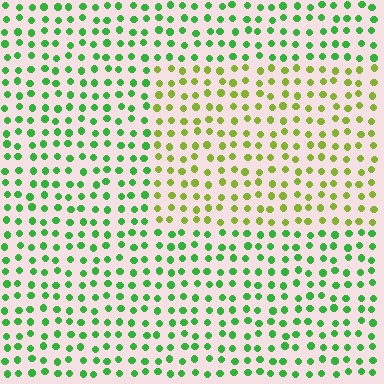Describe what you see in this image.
The image is filled with small green elements in a uniform arrangement. A rectangle-shaped region is visible where the elements are tinted to a slightly different hue, forming a subtle color boundary.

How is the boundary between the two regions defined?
The boundary is defined purely by a slight shift in hue (about 42 degrees). Spacing, size, and orientation are identical on both sides.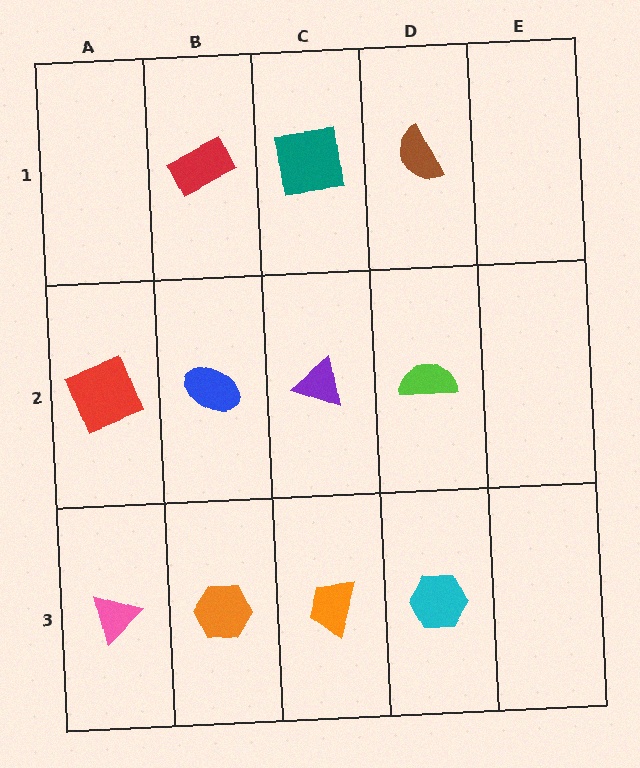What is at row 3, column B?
An orange hexagon.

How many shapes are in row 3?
4 shapes.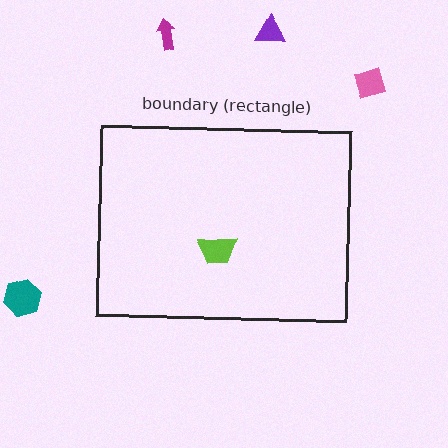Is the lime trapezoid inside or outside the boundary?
Inside.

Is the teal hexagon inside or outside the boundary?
Outside.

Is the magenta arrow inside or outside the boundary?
Outside.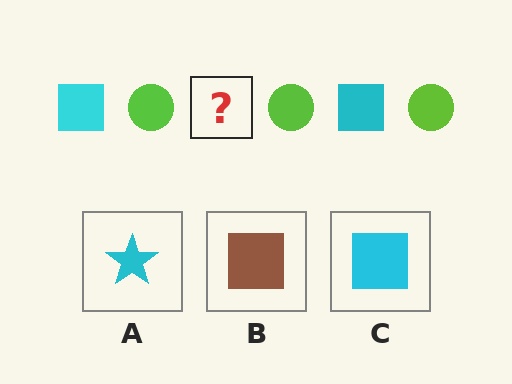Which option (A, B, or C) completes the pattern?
C.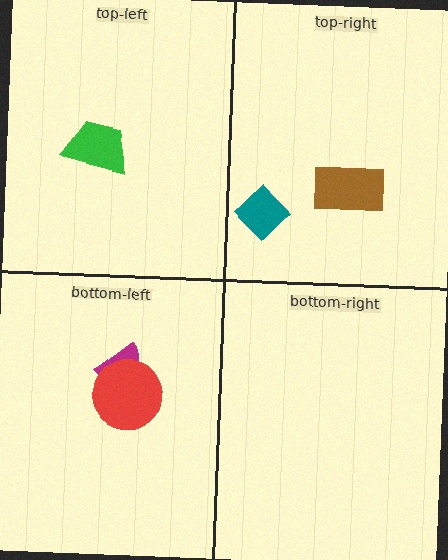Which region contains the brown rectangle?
The top-right region.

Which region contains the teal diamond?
The top-right region.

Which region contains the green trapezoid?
The top-left region.